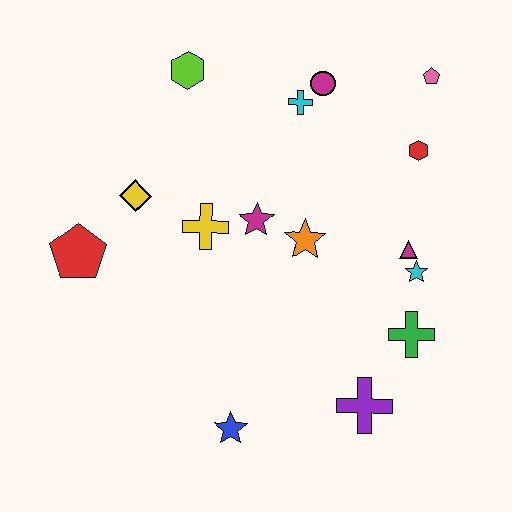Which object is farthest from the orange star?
The red pentagon is farthest from the orange star.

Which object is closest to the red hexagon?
The pink pentagon is closest to the red hexagon.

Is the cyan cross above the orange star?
Yes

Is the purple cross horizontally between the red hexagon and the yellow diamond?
Yes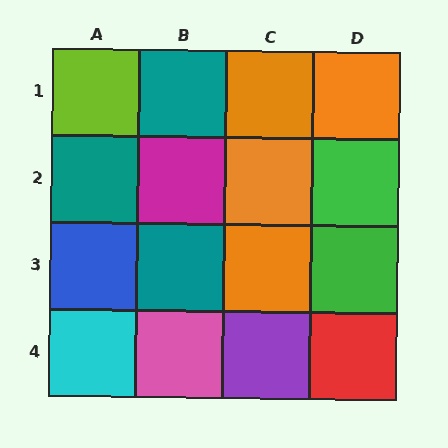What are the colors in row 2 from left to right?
Teal, magenta, orange, green.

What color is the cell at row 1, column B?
Teal.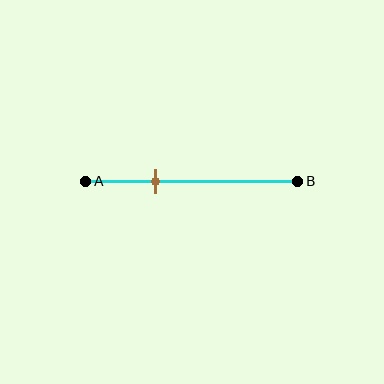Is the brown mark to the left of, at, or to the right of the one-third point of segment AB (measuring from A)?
The brown mark is approximately at the one-third point of segment AB.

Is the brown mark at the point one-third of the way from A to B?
Yes, the mark is approximately at the one-third point.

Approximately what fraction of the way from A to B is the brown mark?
The brown mark is approximately 35% of the way from A to B.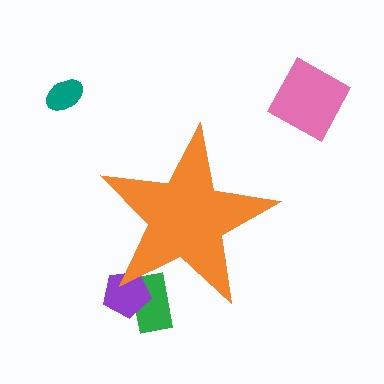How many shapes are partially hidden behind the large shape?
2 shapes are partially hidden.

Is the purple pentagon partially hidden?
Yes, the purple pentagon is partially hidden behind the orange star.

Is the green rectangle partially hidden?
Yes, the green rectangle is partially hidden behind the orange star.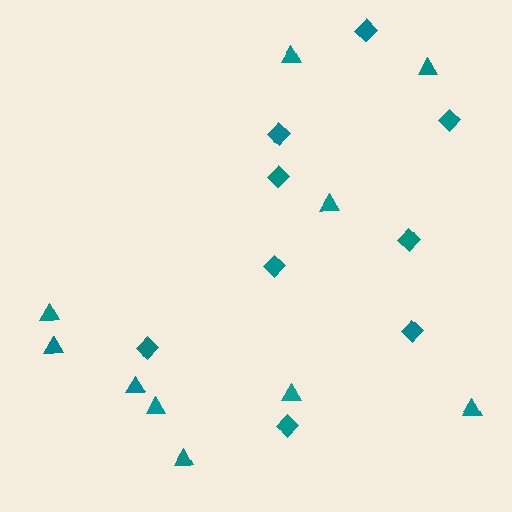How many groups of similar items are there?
There are 2 groups: one group of triangles (10) and one group of diamonds (9).